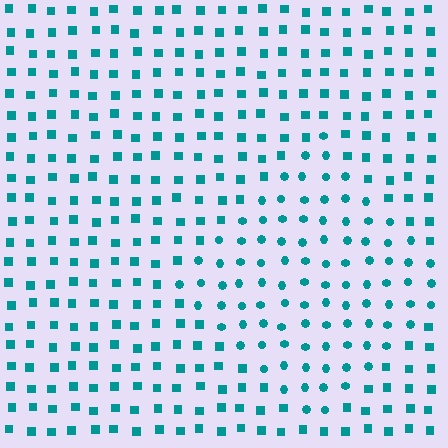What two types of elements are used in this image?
The image uses circles inside the diamond region and squares outside it.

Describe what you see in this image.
The image is filled with small teal elements arranged in a uniform grid. A diamond-shaped region contains circles, while the surrounding area contains squares. The boundary is defined purely by the change in element shape.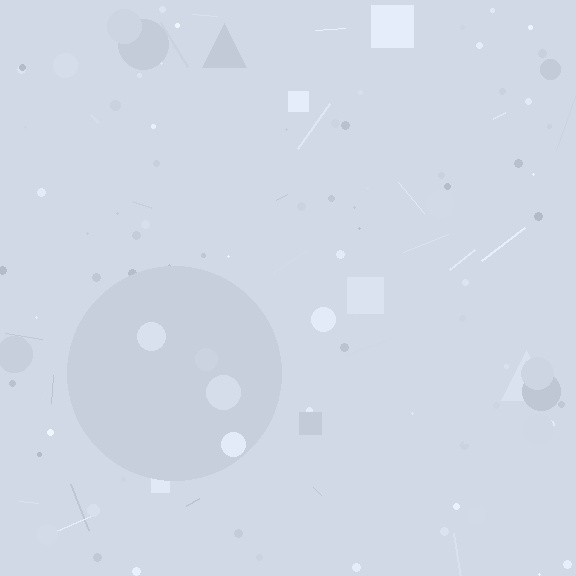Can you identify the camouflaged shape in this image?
The camouflaged shape is a circle.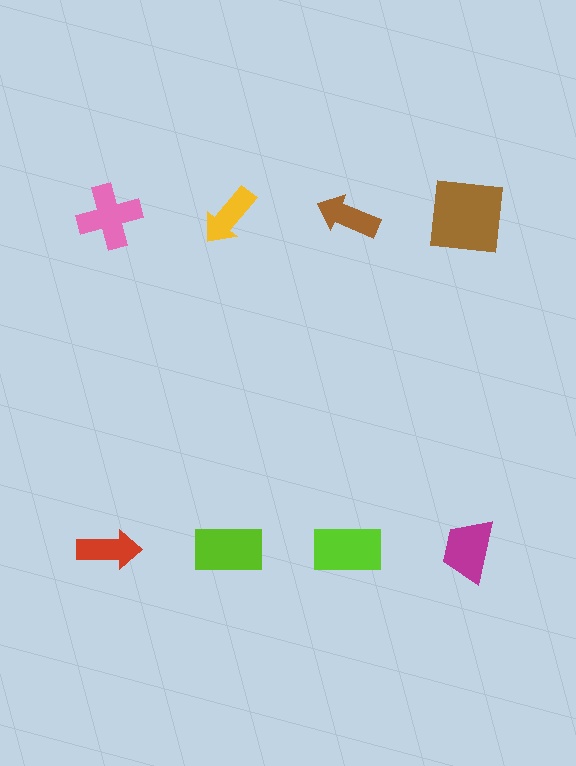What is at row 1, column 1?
A pink cross.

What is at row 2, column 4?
A magenta trapezoid.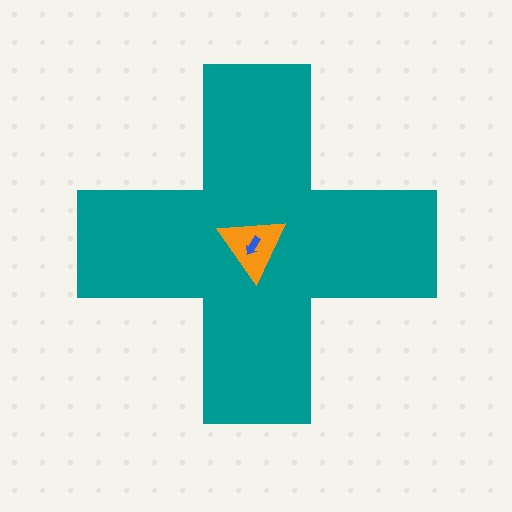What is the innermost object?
The blue arrow.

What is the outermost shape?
The teal cross.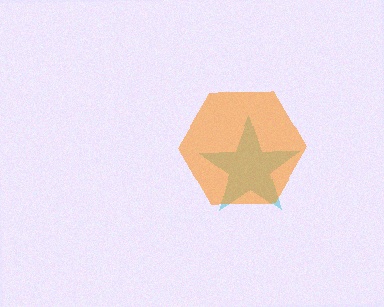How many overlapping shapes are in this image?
There are 2 overlapping shapes in the image.